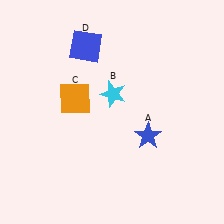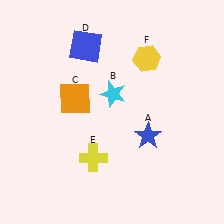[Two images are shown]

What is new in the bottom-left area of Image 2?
A yellow cross (E) was added in the bottom-left area of Image 2.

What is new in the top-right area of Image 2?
A yellow hexagon (F) was added in the top-right area of Image 2.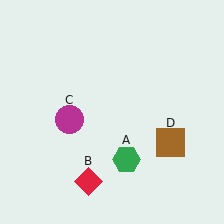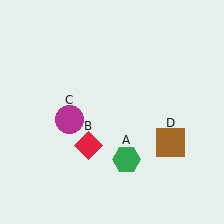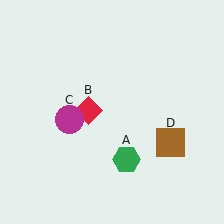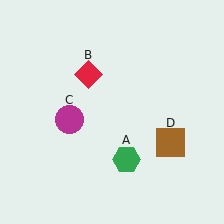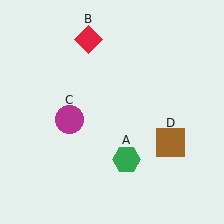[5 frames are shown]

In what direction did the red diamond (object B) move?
The red diamond (object B) moved up.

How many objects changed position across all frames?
1 object changed position: red diamond (object B).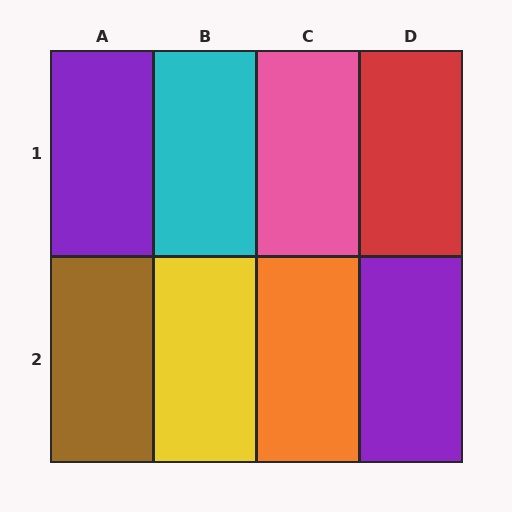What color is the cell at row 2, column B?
Yellow.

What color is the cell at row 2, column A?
Brown.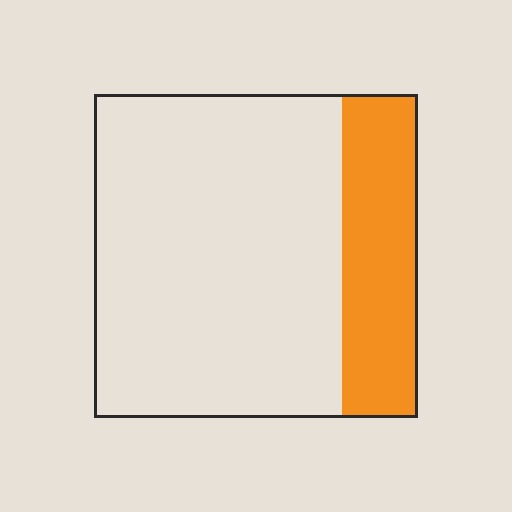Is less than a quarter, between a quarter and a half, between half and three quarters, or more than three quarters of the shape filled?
Less than a quarter.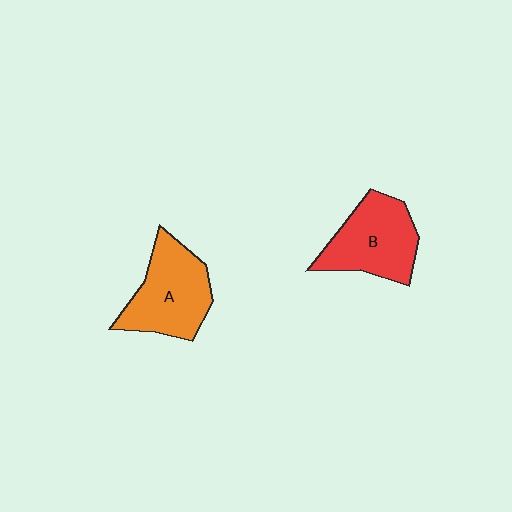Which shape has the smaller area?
Shape B (red).